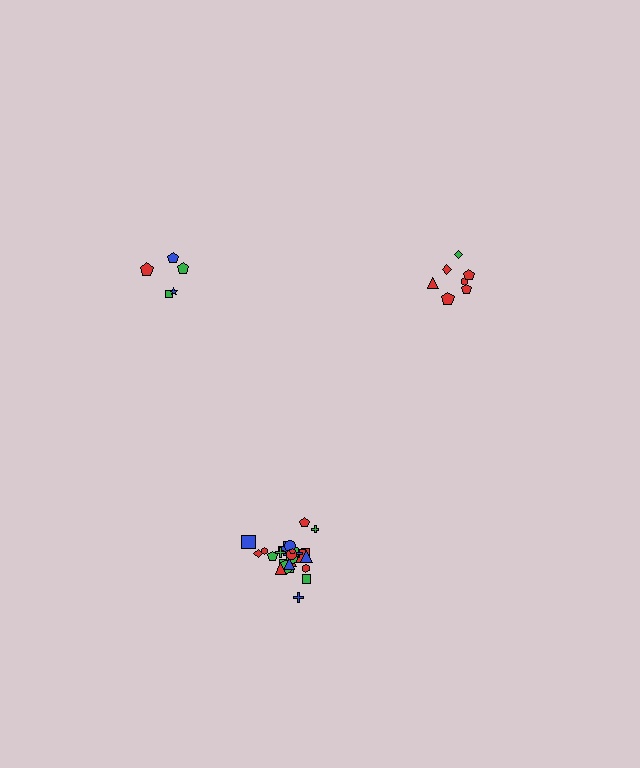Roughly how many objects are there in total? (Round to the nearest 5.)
Roughly 35 objects in total.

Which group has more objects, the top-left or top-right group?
The top-right group.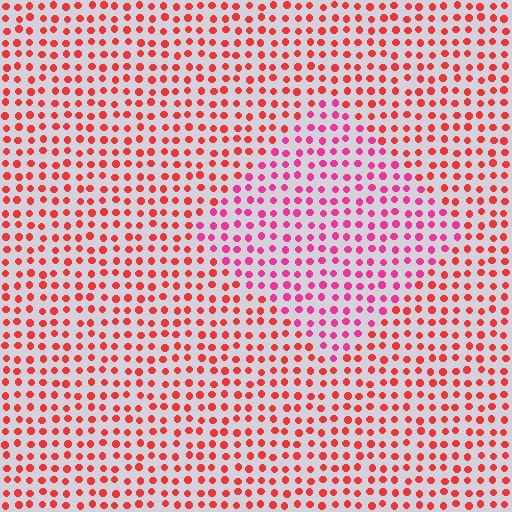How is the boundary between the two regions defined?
The boundary is defined purely by a slight shift in hue (about 33 degrees). Spacing, size, and orientation are identical on both sides.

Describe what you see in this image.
The image is filled with small red elements in a uniform arrangement. A diamond-shaped region is visible where the elements are tinted to a slightly different hue, forming a subtle color boundary.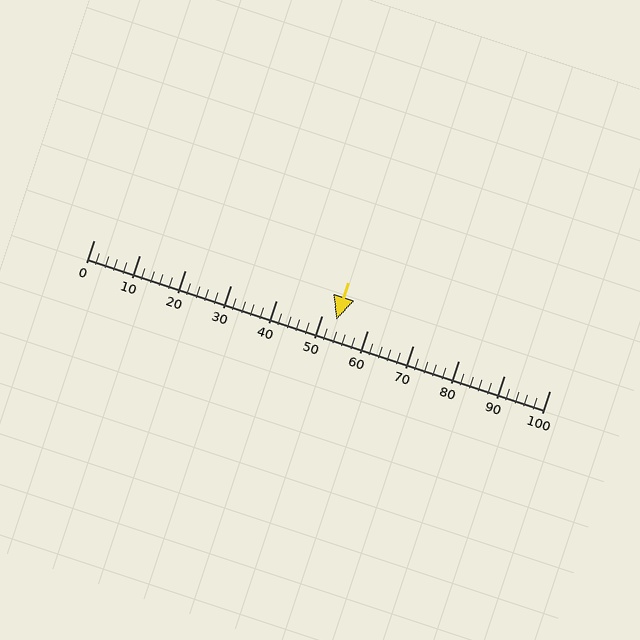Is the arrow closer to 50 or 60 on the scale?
The arrow is closer to 50.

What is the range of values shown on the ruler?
The ruler shows values from 0 to 100.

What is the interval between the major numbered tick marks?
The major tick marks are spaced 10 units apart.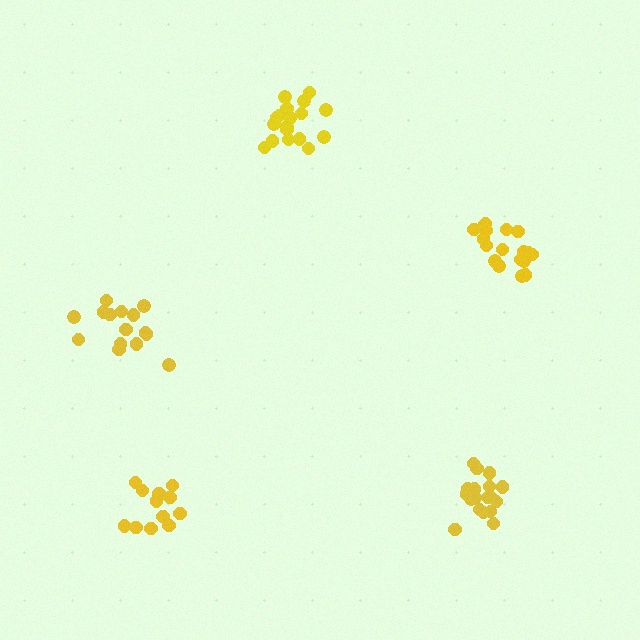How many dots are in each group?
Group 1: 18 dots, Group 2: 12 dots, Group 3: 18 dots, Group 4: 18 dots, Group 5: 15 dots (81 total).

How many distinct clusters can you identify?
There are 5 distinct clusters.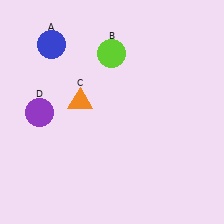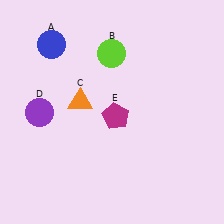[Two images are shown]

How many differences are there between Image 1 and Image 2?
There is 1 difference between the two images.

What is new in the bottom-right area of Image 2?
A magenta pentagon (E) was added in the bottom-right area of Image 2.